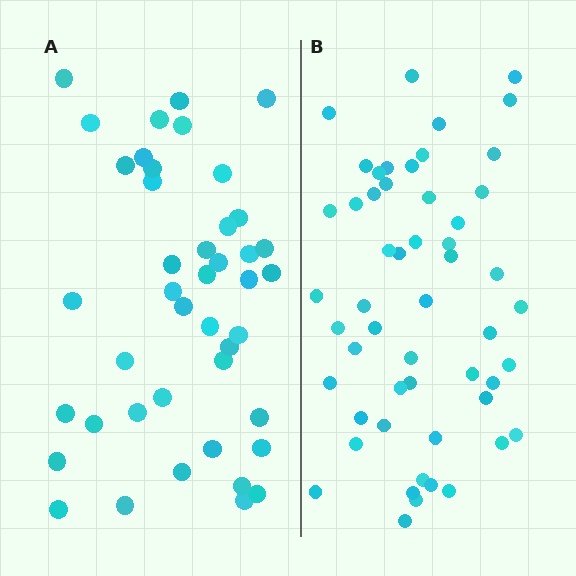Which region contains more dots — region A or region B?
Region B (the right region) has more dots.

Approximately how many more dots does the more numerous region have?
Region B has roughly 10 or so more dots than region A.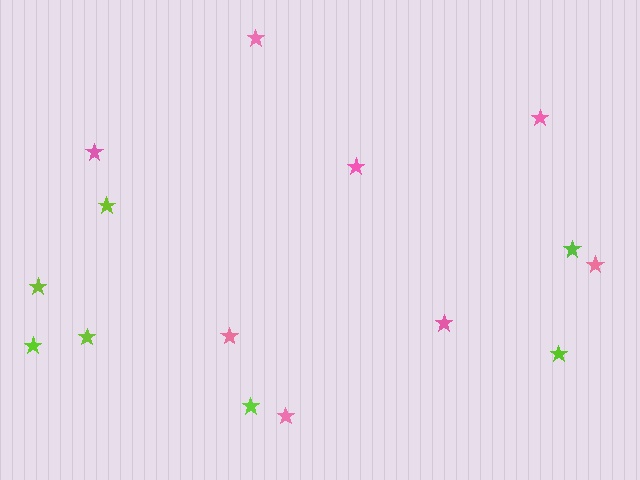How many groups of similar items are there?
There are 2 groups: one group of pink stars (8) and one group of lime stars (7).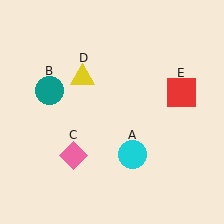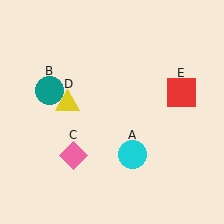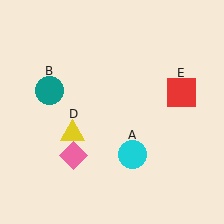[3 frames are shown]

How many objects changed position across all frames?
1 object changed position: yellow triangle (object D).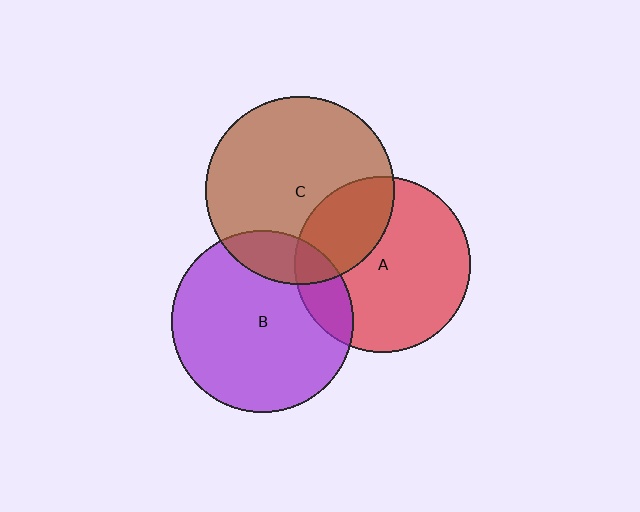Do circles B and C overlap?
Yes.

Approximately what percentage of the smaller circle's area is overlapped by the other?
Approximately 15%.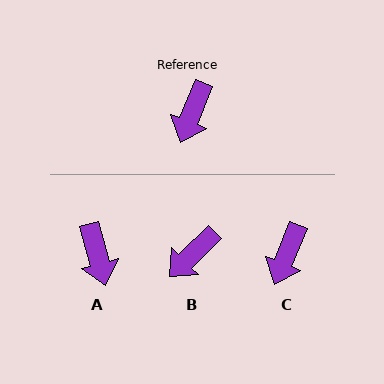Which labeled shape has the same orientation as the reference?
C.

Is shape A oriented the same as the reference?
No, it is off by about 37 degrees.